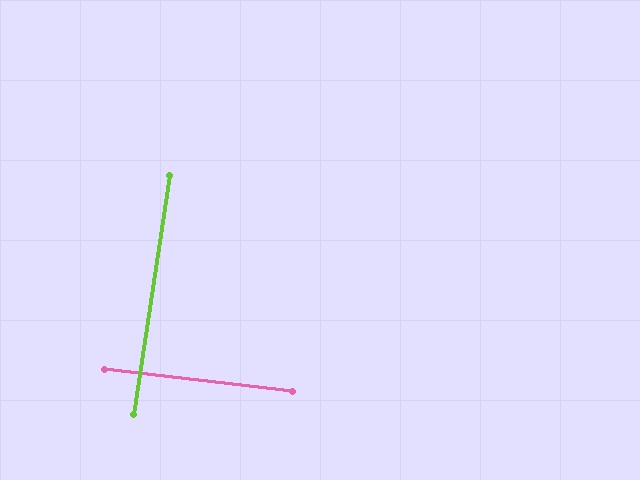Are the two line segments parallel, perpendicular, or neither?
Perpendicular — they meet at approximately 88°.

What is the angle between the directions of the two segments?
Approximately 88 degrees.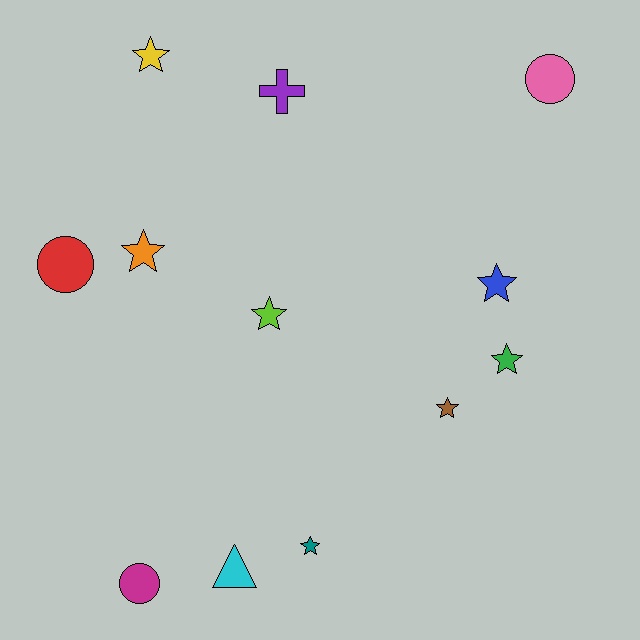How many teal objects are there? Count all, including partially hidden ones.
There is 1 teal object.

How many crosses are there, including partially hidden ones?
There is 1 cross.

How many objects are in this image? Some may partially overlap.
There are 12 objects.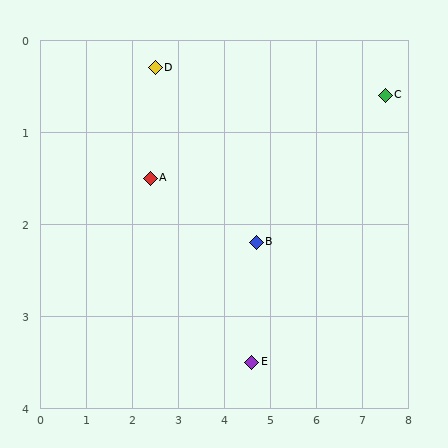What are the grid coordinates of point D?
Point D is at approximately (2.5, 0.3).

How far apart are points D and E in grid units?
Points D and E are about 3.8 grid units apart.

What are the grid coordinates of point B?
Point B is at approximately (4.7, 2.2).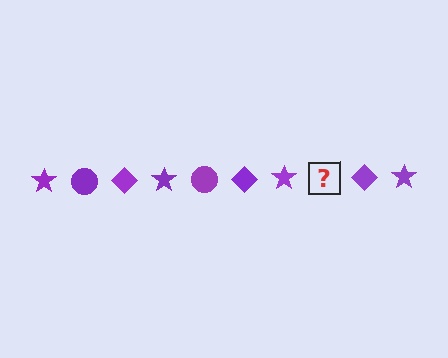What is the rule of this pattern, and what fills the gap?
The rule is that the pattern cycles through star, circle, diamond shapes in purple. The gap should be filled with a purple circle.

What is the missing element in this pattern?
The missing element is a purple circle.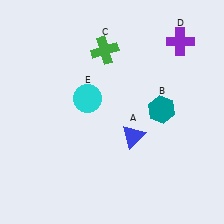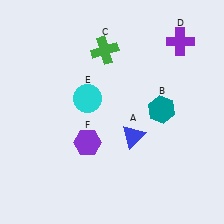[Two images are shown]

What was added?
A purple hexagon (F) was added in Image 2.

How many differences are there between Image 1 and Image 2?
There is 1 difference between the two images.